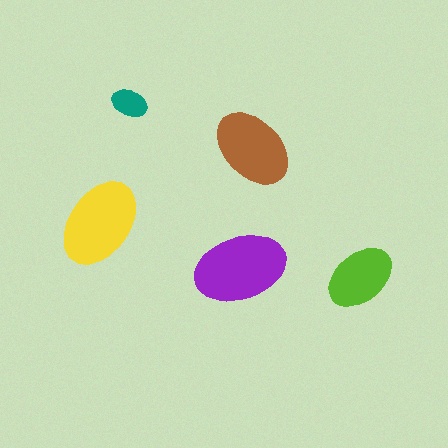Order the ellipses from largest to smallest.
the purple one, the yellow one, the brown one, the lime one, the teal one.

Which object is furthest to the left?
The yellow ellipse is leftmost.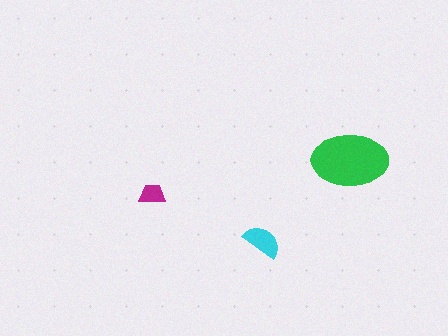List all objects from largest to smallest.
The green ellipse, the cyan semicircle, the magenta trapezoid.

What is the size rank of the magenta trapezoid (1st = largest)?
3rd.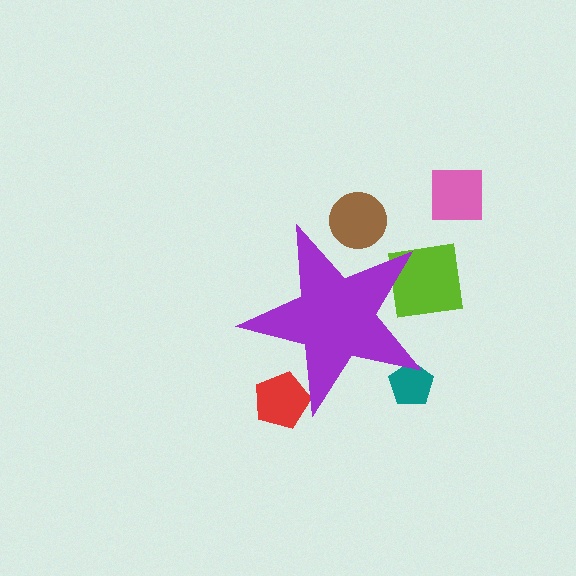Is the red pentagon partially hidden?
Yes, the red pentagon is partially hidden behind the purple star.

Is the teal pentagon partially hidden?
Yes, the teal pentagon is partially hidden behind the purple star.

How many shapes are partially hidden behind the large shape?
4 shapes are partially hidden.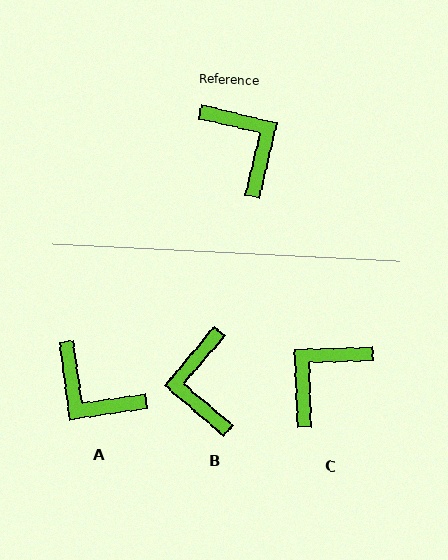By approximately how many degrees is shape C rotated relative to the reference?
Approximately 105 degrees counter-clockwise.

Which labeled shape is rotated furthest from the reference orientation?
A, about 158 degrees away.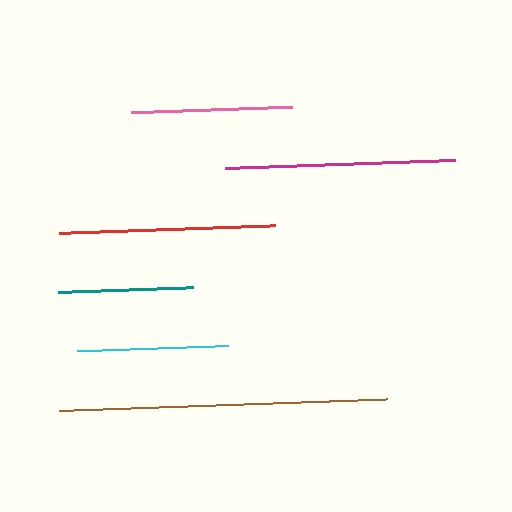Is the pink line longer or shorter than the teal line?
The pink line is longer than the teal line.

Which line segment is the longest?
The brown line is the longest at approximately 328 pixels.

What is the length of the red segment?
The red segment is approximately 216 pixels long.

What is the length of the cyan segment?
The cyan segment is approximately 151 pixels long.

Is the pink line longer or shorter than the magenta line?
The magenta line is longer than the pink line.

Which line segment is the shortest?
The teal line is the shortest at approximately 135 pixels.